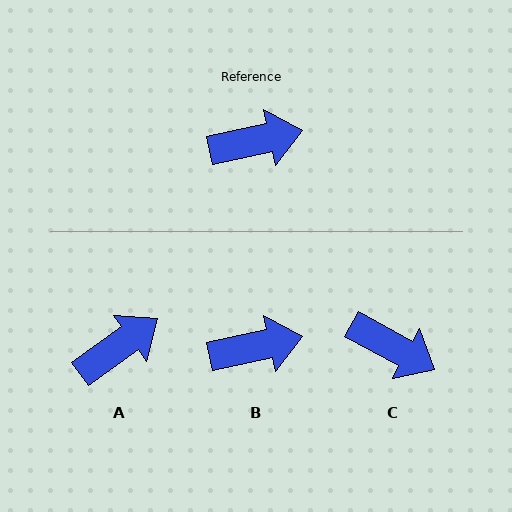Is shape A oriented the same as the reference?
No, it is off by about 24 degrees.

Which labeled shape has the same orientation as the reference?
B.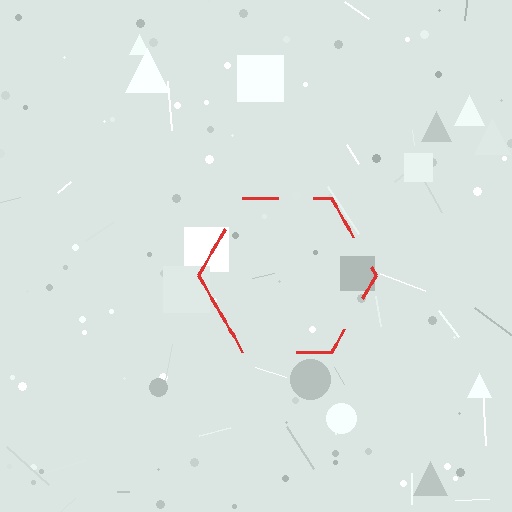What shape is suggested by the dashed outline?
The dashed outline suggests a hexagon.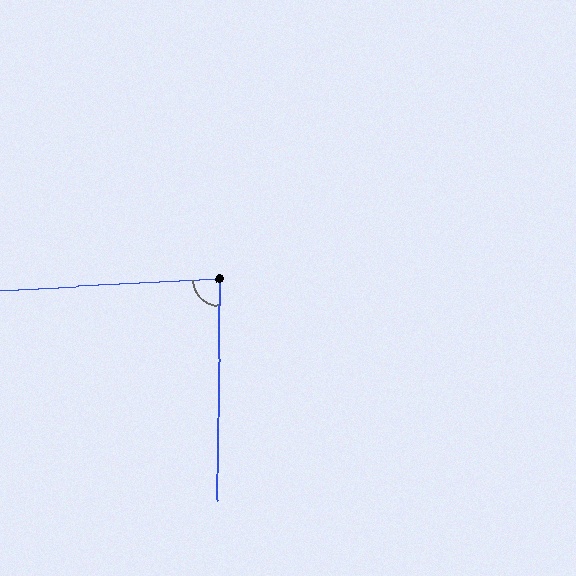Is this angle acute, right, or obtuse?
It is approximately a right angle.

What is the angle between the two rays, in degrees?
Approximately 86 degrees.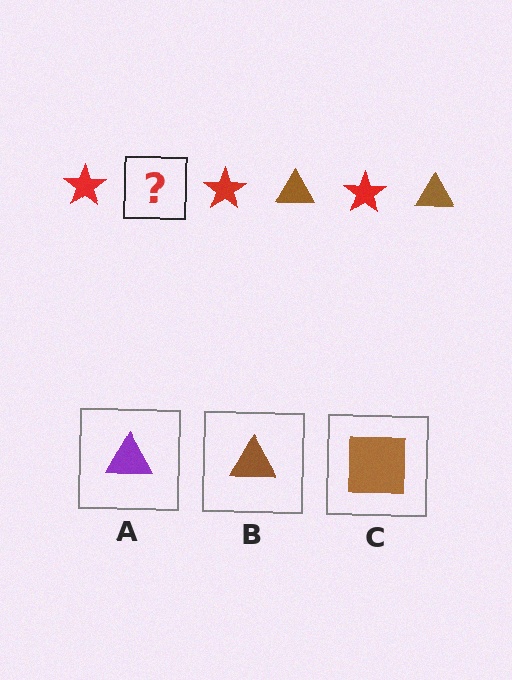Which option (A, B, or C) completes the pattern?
B.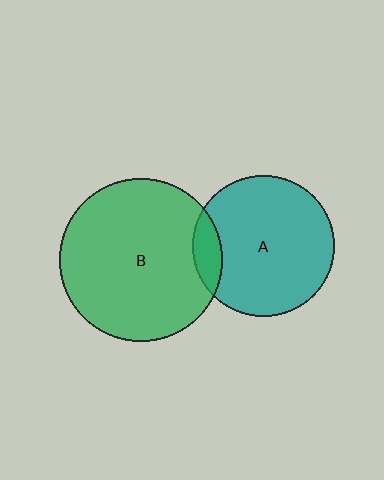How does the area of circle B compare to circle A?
Approximately 1.3 times.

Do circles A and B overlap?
Yes.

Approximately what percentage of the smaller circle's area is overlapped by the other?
Approximately 10%.